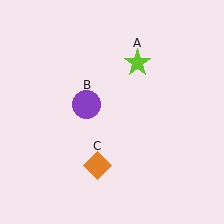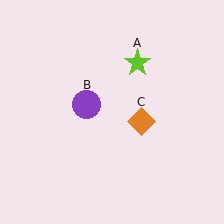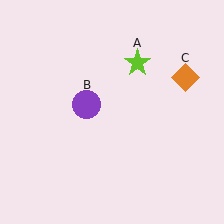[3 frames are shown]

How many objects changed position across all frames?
1 object changed position: orange diamond (object C).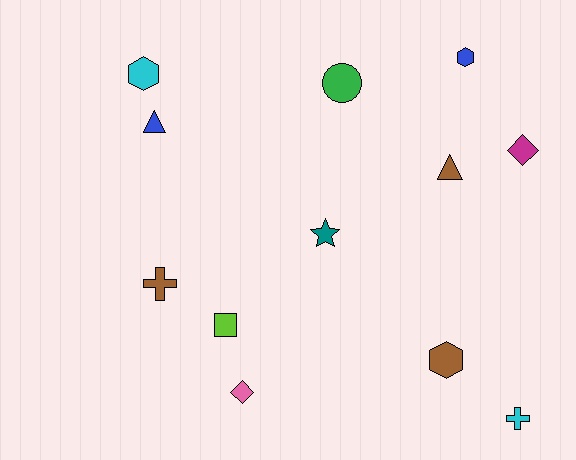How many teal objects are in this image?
There is 1 teal object.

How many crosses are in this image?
There are 2 crosses.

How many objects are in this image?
There are 12 objects.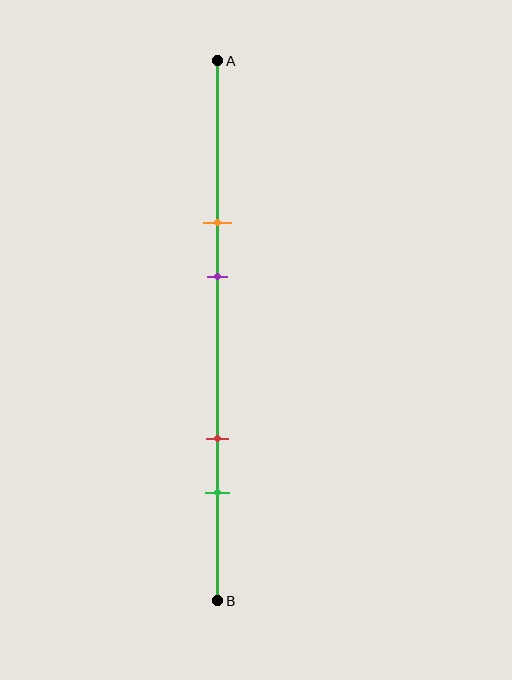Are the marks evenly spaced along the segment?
No, the marks are not evenly spaced.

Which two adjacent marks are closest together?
The orange and purple marks are the closest adjacent pair.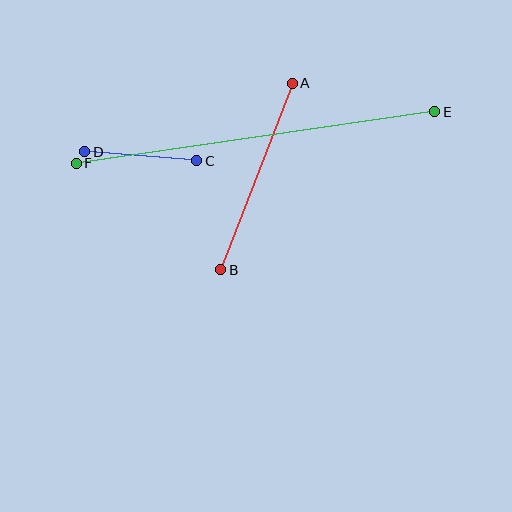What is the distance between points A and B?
The distance is approximately 200 pixels.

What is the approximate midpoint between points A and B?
The midpoint is at approximately (257, 176) pixels.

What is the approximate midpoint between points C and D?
The midpoint is at approximately (141, 156) pixels.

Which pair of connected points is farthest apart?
Points E and F are farthest apart.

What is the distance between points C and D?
The distance is approximately 113 pixels.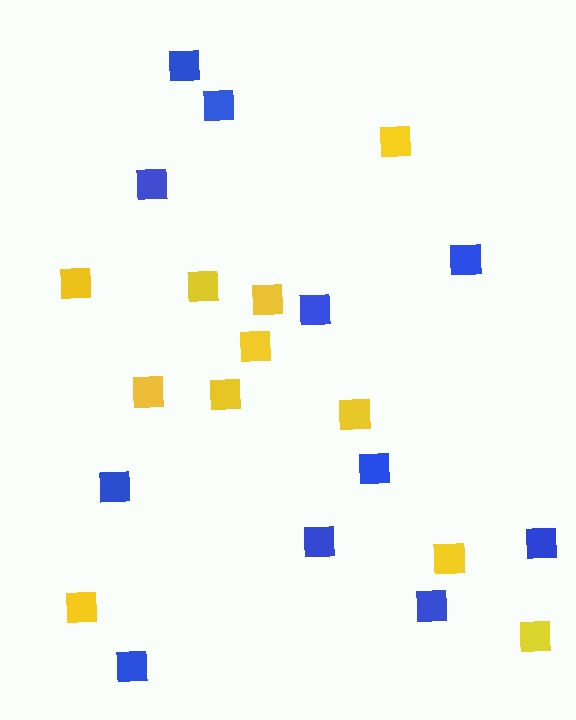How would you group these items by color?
There are 2 groups: one group of yellow squares (11) and one group of blue squares (11).